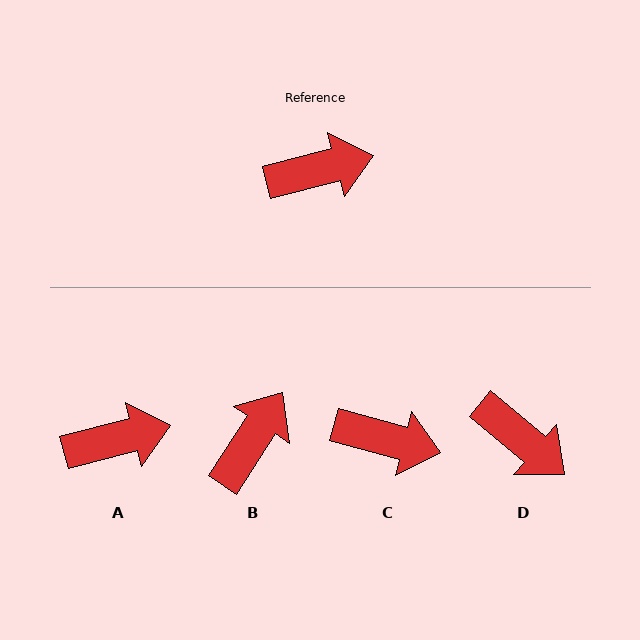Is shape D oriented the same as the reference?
No, it is off by about 54 degrees.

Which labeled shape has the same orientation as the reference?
A.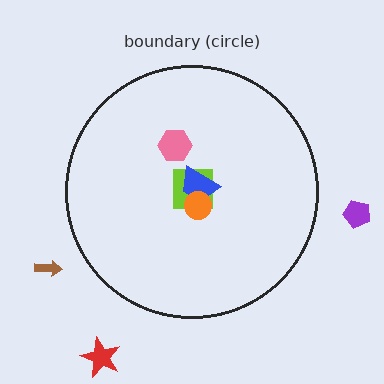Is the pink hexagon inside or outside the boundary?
Inside.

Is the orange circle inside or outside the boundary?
Inside.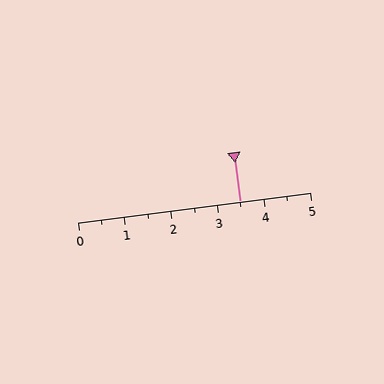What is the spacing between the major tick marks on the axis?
The major ticks are spaced 1 apart.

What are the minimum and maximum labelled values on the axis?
The axis runs from 0 to 5.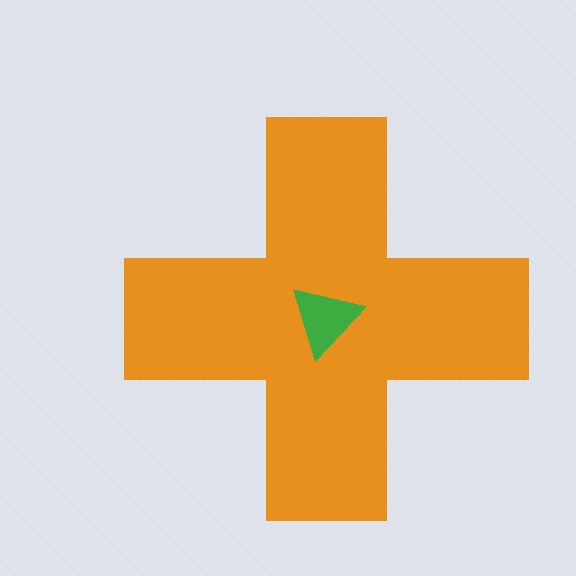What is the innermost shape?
The green triangle.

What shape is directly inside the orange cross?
The green triangle.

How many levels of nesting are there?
2.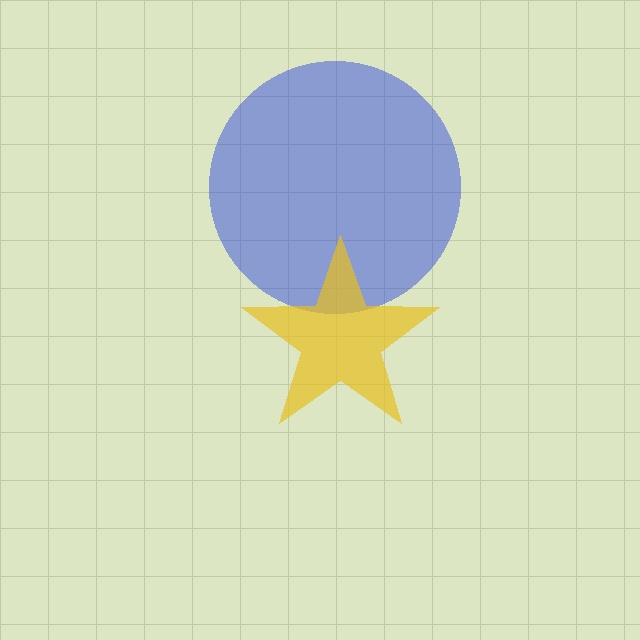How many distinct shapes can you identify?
There are 2 distinct shapes: a blue circle, a yellow star.